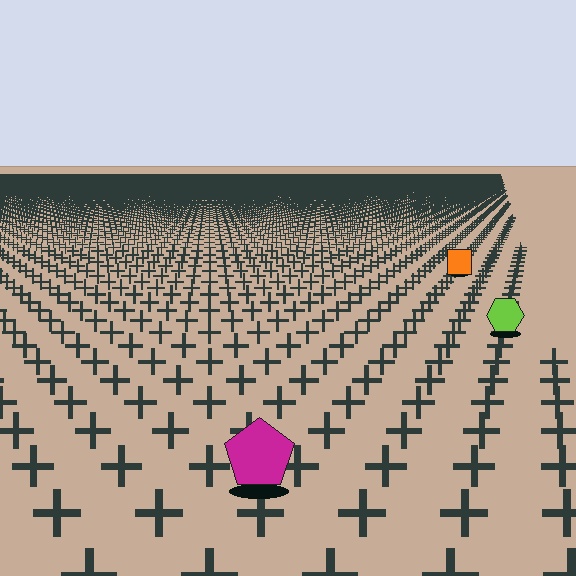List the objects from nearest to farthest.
From nearest to farthest: the magenta pentagon, the lime hexagon, the orange square.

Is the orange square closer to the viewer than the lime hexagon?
No. The lime hexagon is closer — you can tell from the texture gradient: the ground texture is coarser near it.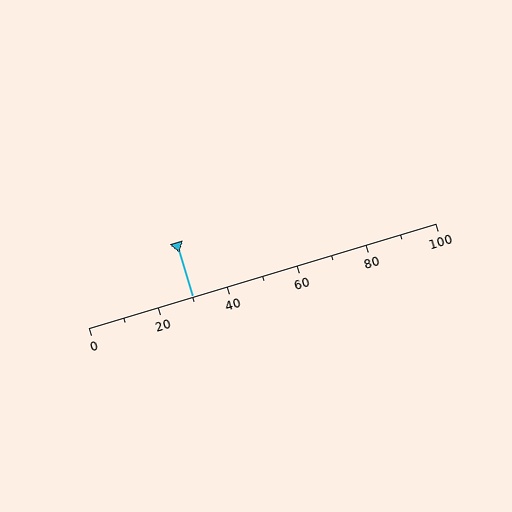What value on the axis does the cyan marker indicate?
The marker indicates approximately 30.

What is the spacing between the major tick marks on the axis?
The major ticks are spaced 20 apart.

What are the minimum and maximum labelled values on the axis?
The axis runs from 0 to 100.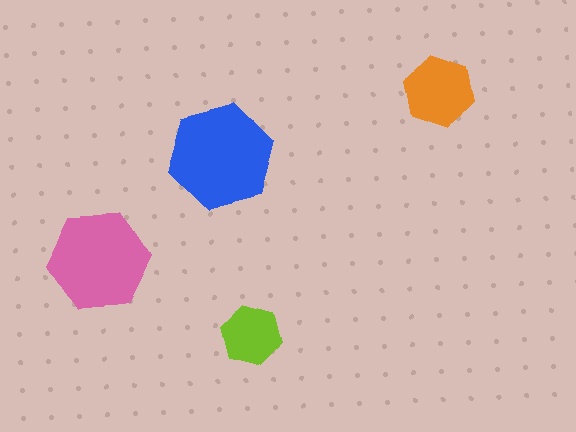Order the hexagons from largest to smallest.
the blue one, the pink one, the orange one, the lime one.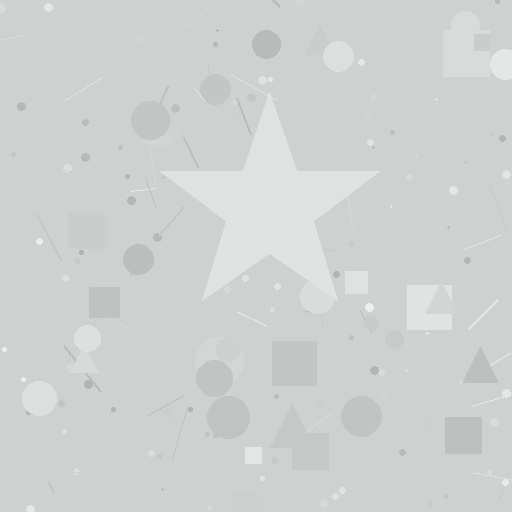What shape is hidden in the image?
A star is hidden in the image.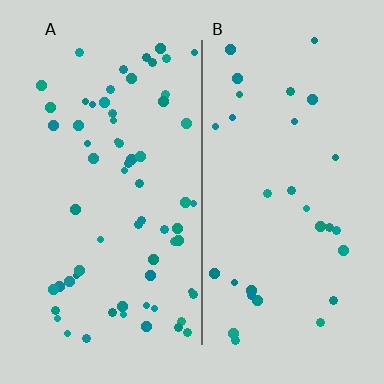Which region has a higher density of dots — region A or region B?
A (the left).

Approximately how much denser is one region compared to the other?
Approximately 2.1× — region A over region B.